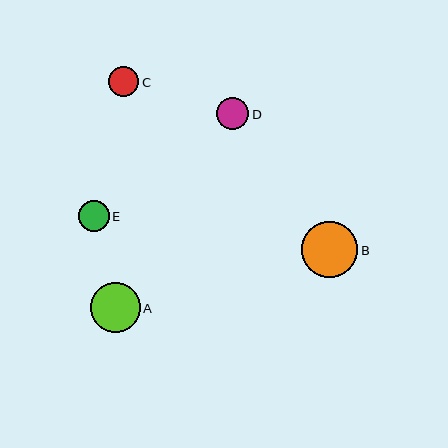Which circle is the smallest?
Circle C is the smallest with a size of approximately 30 pixels.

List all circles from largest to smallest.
From largest to smallest: B, A, D, E, C.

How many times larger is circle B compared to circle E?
Circle B is approximately 1.8 times the size of circle E.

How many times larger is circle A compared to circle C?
Circle A is approximately 1.7 times the size of circle C.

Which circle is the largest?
Circle B is the largest with a size of approximately 56 pixels.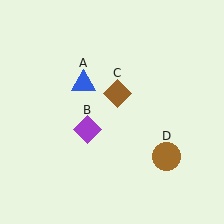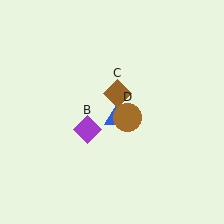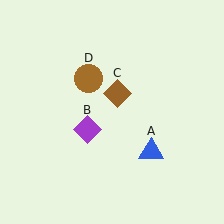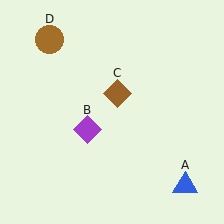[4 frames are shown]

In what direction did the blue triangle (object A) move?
The blue triangle (object A) moved down and to the right.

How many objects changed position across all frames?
2 objects changed position: blue triangle (object A), brown circle (object D).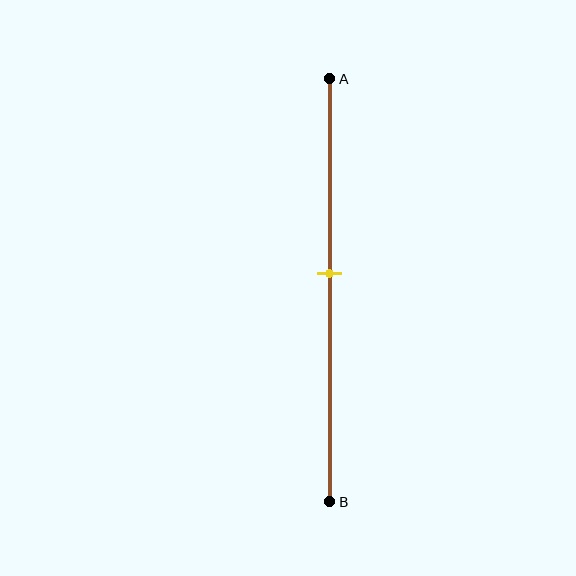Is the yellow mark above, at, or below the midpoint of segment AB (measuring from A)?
The yellow mark is above the midpoint of segment AB.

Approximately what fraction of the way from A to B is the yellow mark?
The yellow mark is approximately 45% of the way from A to B.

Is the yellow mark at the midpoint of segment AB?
No, the mark is at about 45% from A, not at the 50% midpoint.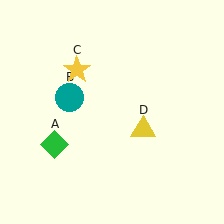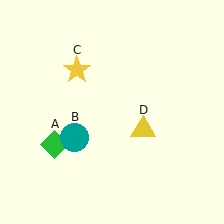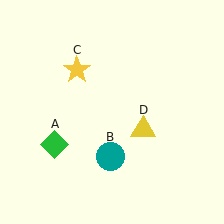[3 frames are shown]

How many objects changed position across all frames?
1 object changed position: teal circle (object B).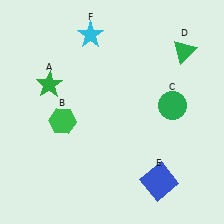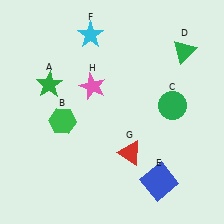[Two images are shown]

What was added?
A red triangle (G), a pink star (H) were added in Image 2.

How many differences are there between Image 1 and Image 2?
There are 2 differences between the two images.